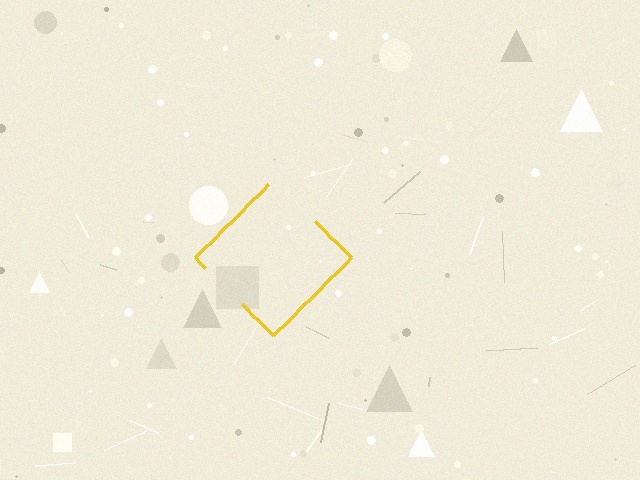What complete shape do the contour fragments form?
The contour fragments form a diamond.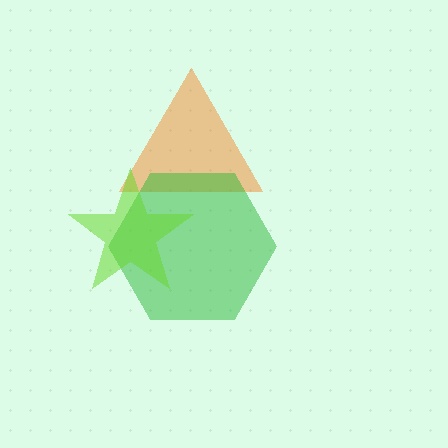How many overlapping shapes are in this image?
There are 3 overlapping shapes in the image.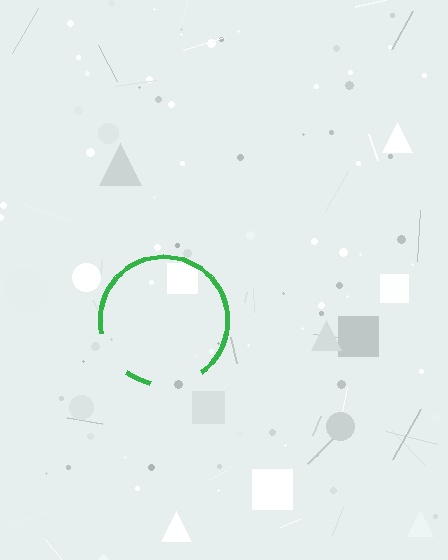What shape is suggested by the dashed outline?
The dashed outline suggests a circle.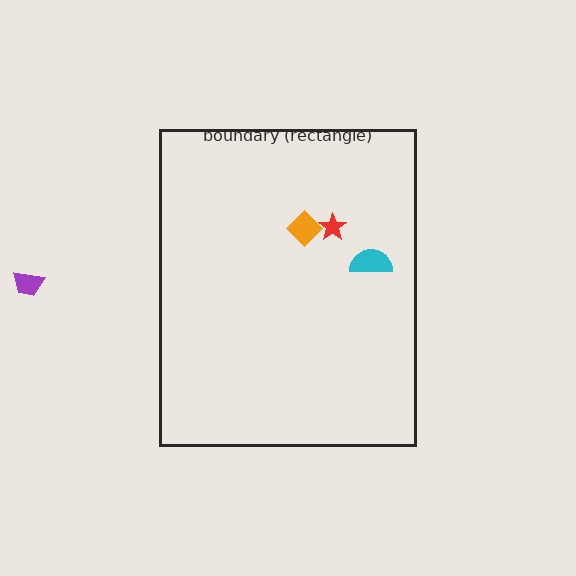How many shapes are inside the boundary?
3 inside, 1 outside.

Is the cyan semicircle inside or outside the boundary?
Inside.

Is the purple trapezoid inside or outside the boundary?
Outside.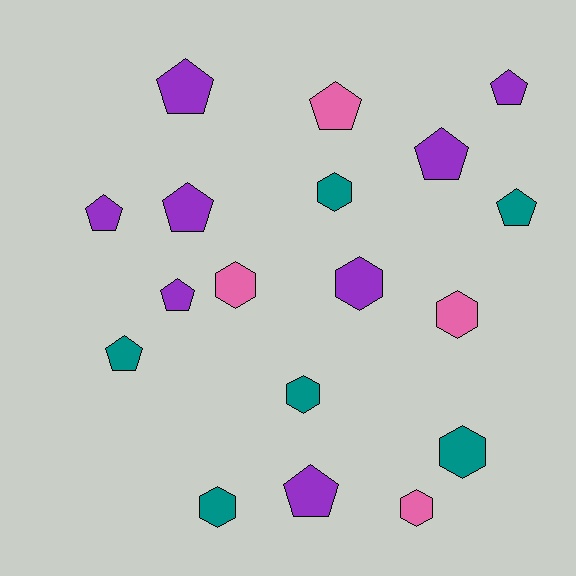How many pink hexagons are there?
There are 3 pink hexagons.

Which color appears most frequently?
Purple, with 8 objects.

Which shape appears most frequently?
Pentagon, with 10 objects.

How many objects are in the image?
There are 18 objects.